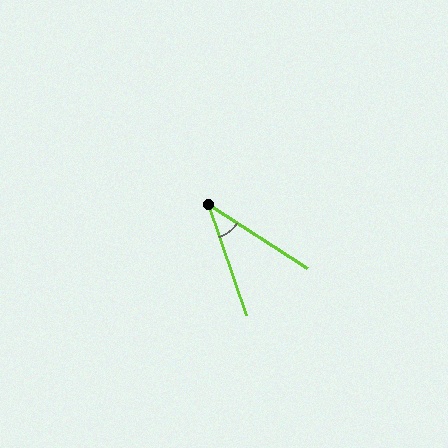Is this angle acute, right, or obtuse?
It is acute.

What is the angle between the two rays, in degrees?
Approximately 38 degrees.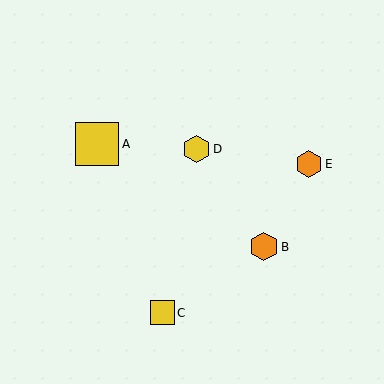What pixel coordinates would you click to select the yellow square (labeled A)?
Click at (97, 144) to select the yellow square A.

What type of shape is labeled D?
Shape D is a yellow hexagon.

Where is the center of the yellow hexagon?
The center of the yellow hexagon is at (196, 149).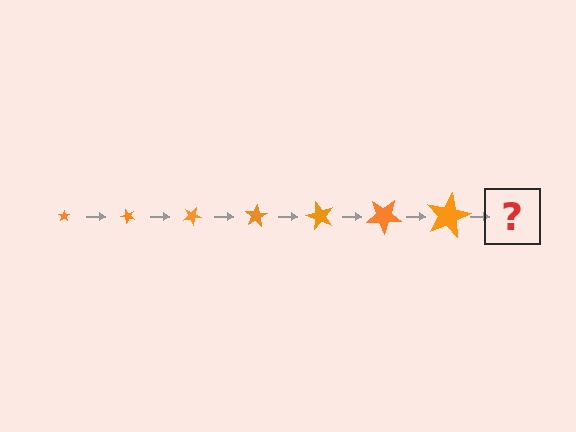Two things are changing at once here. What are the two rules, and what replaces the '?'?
The two rules are that the star grows larger each step and it rotates 50 degrees each step. The '?' should be a star, larger than the previous one and rotated 350 degrees from the start.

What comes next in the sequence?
The next element should be a star, larger than the previous one and rotated 350 degrees from the start.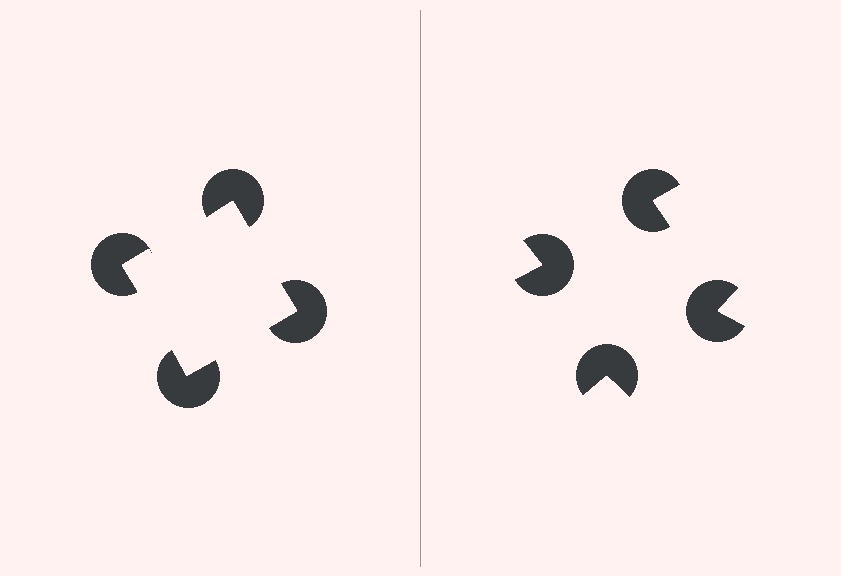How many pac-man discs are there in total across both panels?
8 — 4 on each side.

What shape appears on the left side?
An illusory square.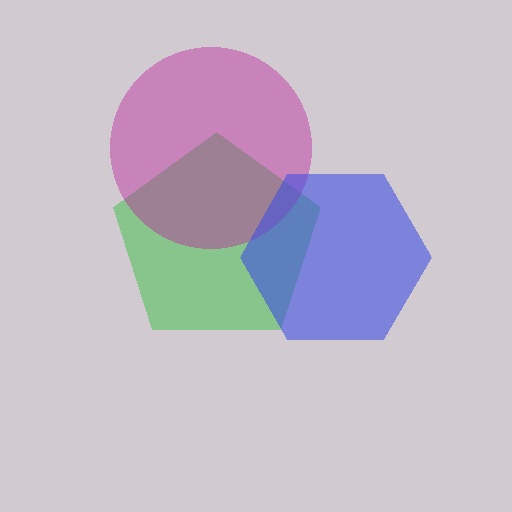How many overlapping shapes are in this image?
There are 3 overlapping shapes in the image.